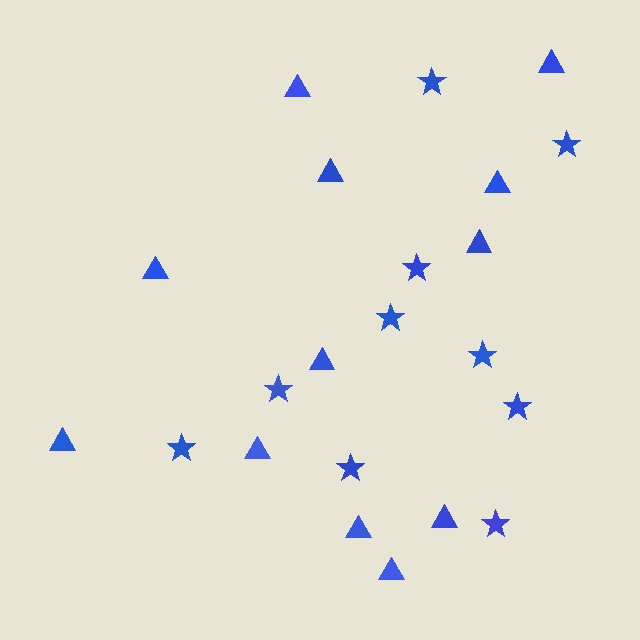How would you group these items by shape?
There are 2 groups: one group of stars (10) and one group of triangles (12).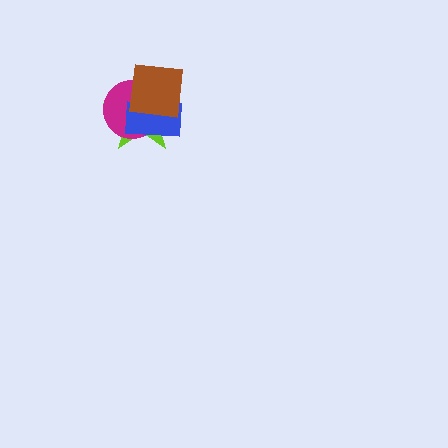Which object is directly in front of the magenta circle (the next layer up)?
The blue rectangle is directly in front of the magenta circle.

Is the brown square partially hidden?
No, no other shape covers it.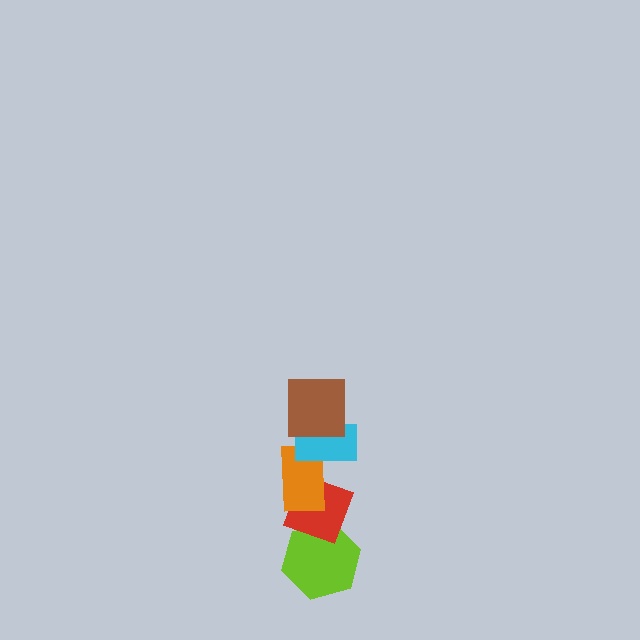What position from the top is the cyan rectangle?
The cyan rectangle is 2nd from the top.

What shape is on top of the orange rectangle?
The cyan rectangle is on top of the orange rectangle.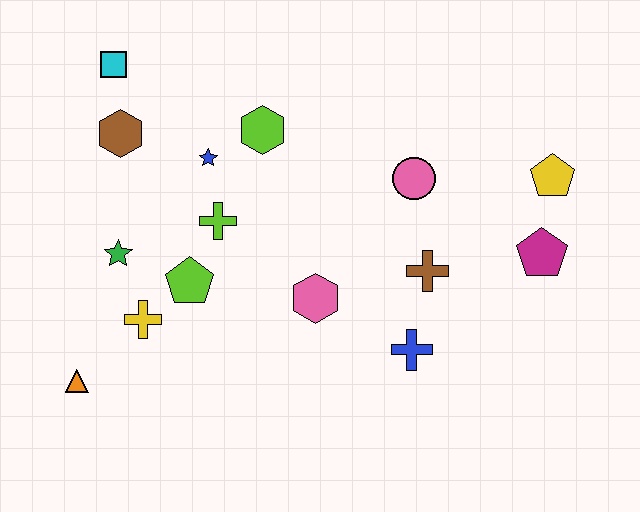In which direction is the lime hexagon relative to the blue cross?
The lime hexagon is above the blue cross.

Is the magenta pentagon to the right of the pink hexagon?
Yes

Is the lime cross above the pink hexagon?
Yes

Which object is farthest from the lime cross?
The yellow pentagon is farthest from the lime cross.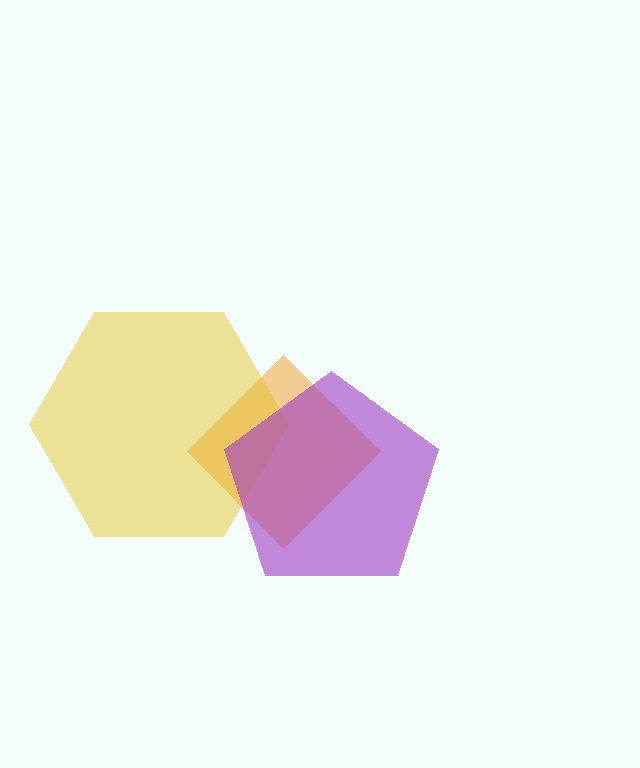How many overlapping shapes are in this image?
There are 3 overlapping shapes in the image.